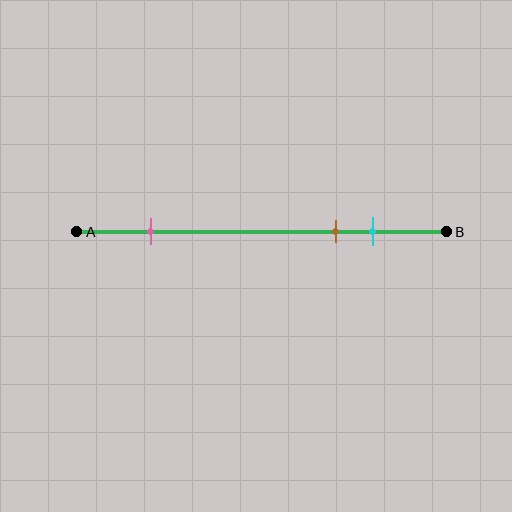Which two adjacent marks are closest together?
The brown and cyan marks are the closest adjacent pair.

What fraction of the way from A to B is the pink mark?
The pink mark is approximately 20% (0.2) of the way from A to B.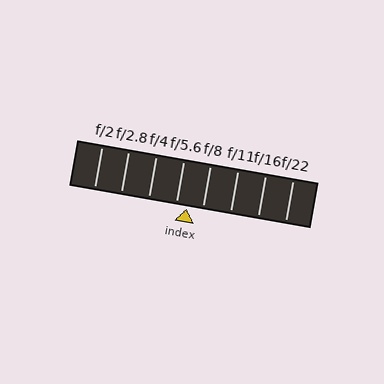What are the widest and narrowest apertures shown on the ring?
The widest aperture shown is f/2 and the narrowest is f/22.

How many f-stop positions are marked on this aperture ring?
There are 8 f-stop positions marked.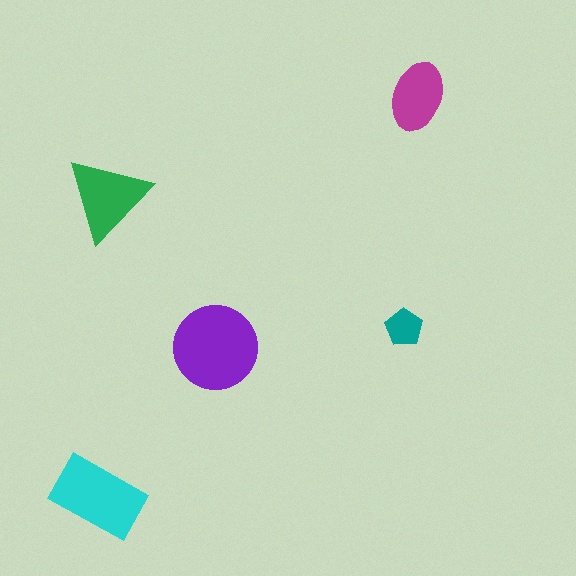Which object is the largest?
The purple circle.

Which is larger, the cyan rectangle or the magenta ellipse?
The cyan rectangle.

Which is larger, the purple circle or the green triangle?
The purple circle.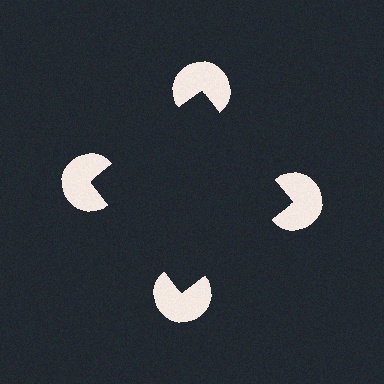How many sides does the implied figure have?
4 sides.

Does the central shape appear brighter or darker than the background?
It typically appears slightly darker than the background, even though no actual brightness change is drawn.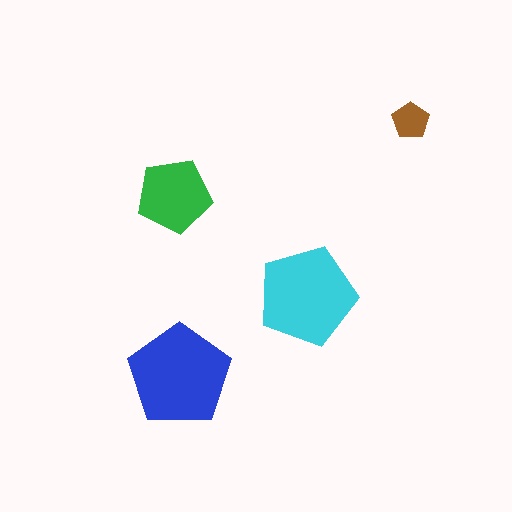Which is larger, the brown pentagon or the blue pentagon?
The blue one.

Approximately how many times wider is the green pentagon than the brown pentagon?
About 2 times wider.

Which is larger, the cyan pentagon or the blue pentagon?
The blue one.